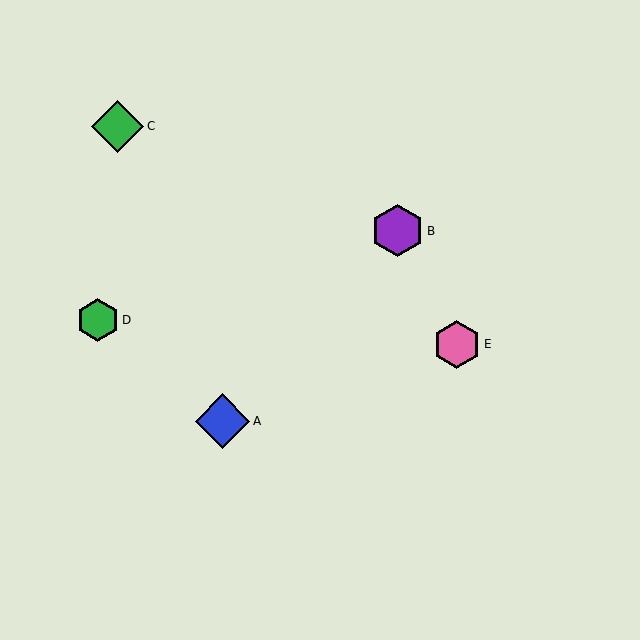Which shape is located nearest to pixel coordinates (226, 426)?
The blue diamond (labeled A) at (222, 421) is nearest to that location.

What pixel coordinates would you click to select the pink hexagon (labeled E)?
Click at (457, 344) to select the pink hexagon E.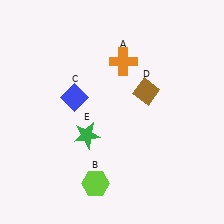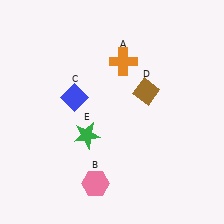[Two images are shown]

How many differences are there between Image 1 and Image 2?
There is 1 difference between the two images.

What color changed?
The hexagon (B) changed from lime in Image 1 to pink in Image 2.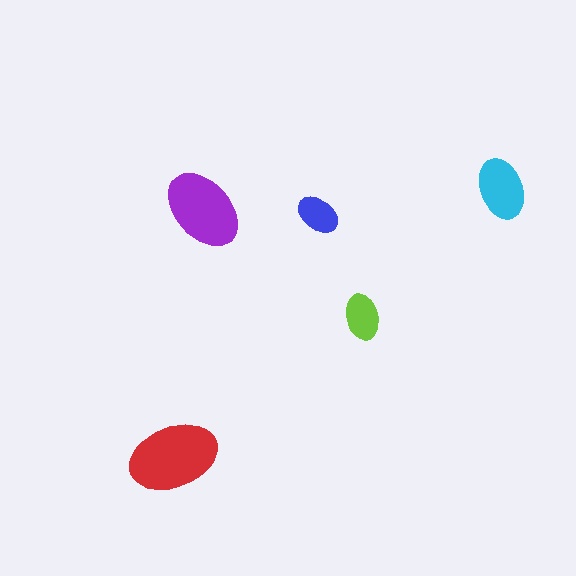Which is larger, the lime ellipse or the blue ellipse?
The lime one.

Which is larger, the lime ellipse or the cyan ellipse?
The cyan one.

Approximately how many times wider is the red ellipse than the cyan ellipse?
About 1.5 times wider.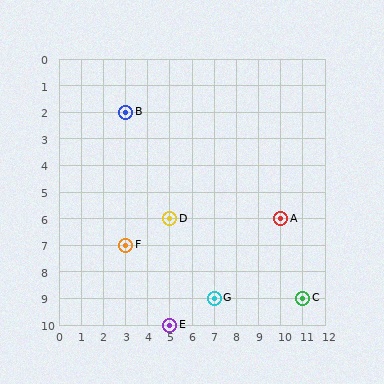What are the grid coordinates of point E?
Point E is at grid coordinates (5, 10).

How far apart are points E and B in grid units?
Points E and B are 2 columns and 8 rows apart (about 8.2 grid units diagonally).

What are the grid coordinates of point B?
Point B is at grid coordinates (3, 2).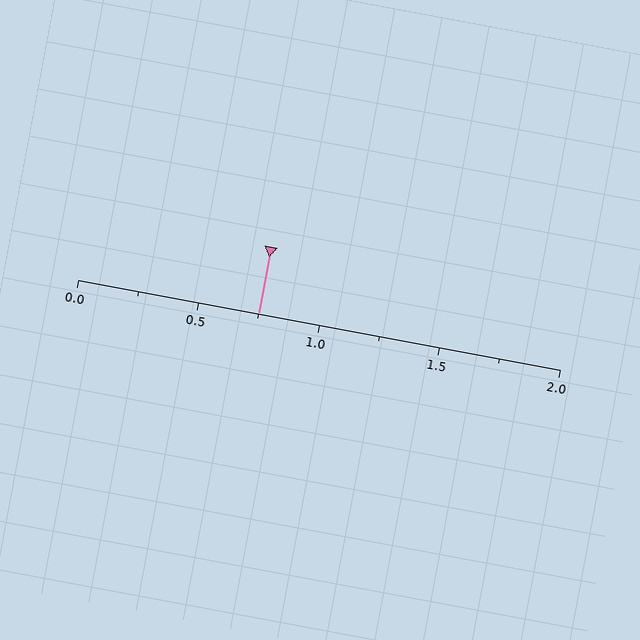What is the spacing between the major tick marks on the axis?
The major ticks are spaced 0.5 apart.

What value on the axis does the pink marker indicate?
The marker indicates approximately 0.75.